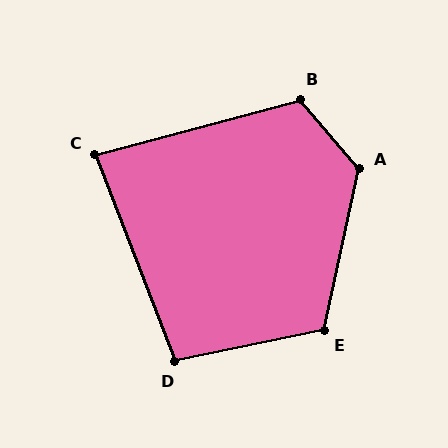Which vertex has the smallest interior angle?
C, at approximately 84 degrees.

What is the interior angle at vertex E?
Approximately 114 degrees (obtuse).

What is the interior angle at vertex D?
Approximately 99 degrees (obtuse).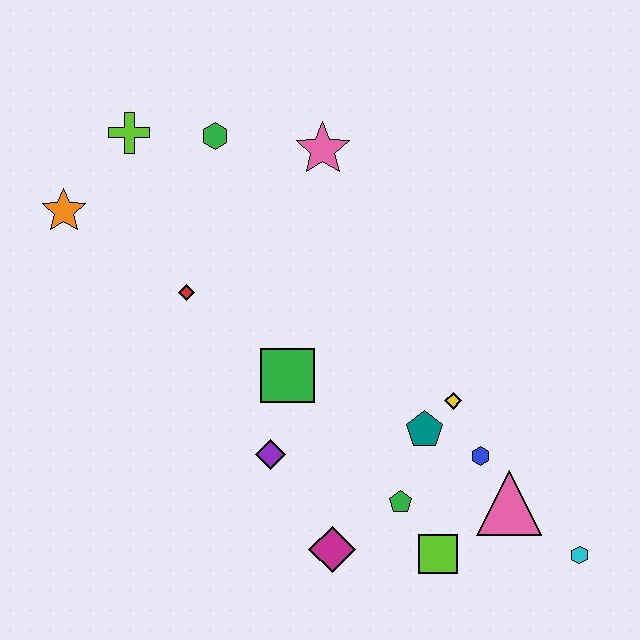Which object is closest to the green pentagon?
The lime square is closest to the green pentagon.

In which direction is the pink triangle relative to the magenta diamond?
The pink triangle is to the right of the magenta diamond.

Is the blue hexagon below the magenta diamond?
No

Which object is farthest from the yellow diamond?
The orange star is farthest from the yellow diamond.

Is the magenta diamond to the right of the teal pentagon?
No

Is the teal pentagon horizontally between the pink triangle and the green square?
Yes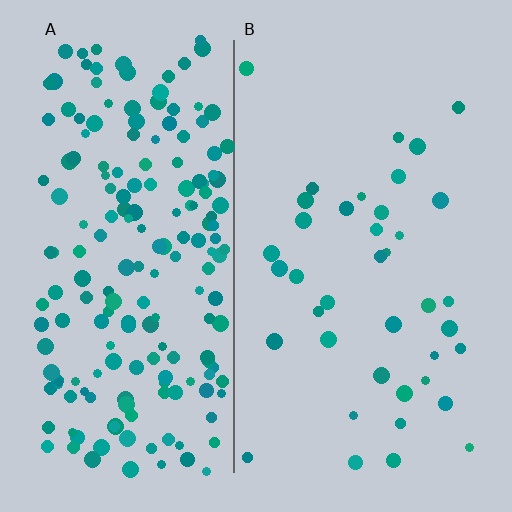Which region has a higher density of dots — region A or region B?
A (the left).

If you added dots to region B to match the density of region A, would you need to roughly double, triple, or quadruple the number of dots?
Approximately quadruple.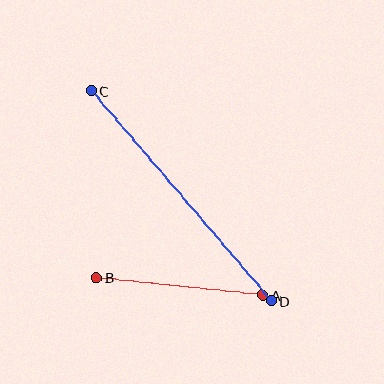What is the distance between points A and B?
The distance is approximately 167 pixels.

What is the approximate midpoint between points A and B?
The midpoint is at approximately (180, 287) pixels.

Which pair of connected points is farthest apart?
Points C and D are farthest apart.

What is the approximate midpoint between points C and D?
The midpoint is at approximately (181, 196) pixels.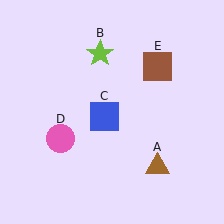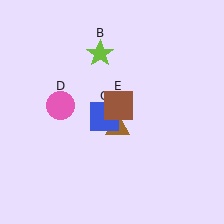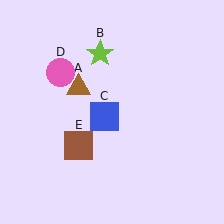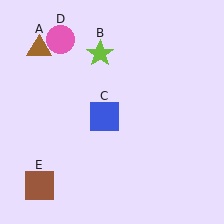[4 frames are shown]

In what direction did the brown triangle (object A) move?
The brown triangle (object A) moved up and to the left.